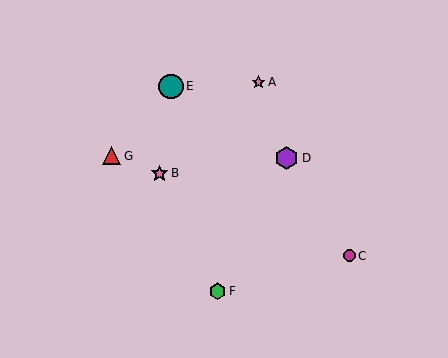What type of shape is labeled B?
Shape B is a pink star.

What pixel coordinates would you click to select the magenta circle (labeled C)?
Click at (349, 256) to select the magenta circle C.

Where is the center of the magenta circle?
The center of the magenta circle is at (349, 256).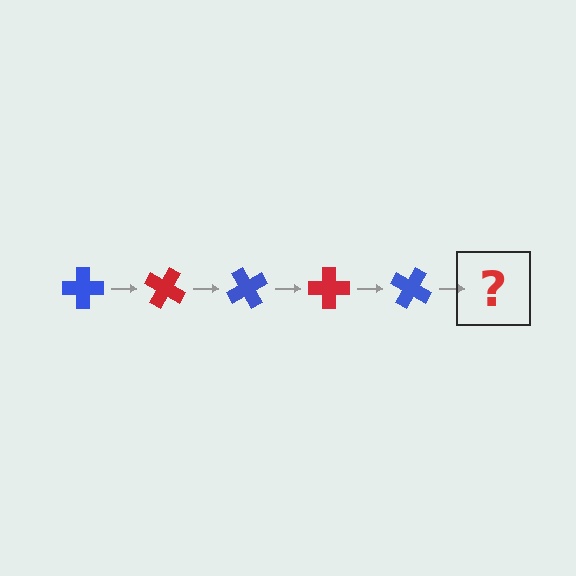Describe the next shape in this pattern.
It should be a red cross, rotated 150 degrees from the start.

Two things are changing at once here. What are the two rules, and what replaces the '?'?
The two rules are that it rotates 30 degrees each step and the color cycles through blue and red. The '?' should be a red cross, rotated 150 degrees from the start.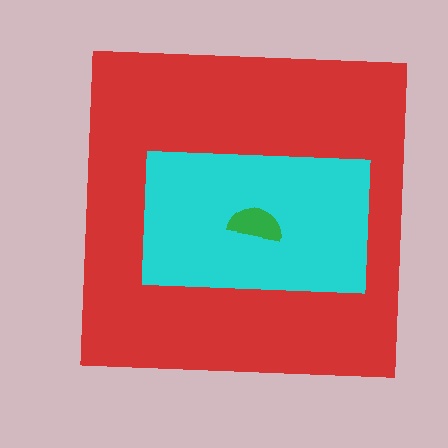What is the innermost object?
The green semicircle.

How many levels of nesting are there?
3.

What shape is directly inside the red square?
The cyan rectangle.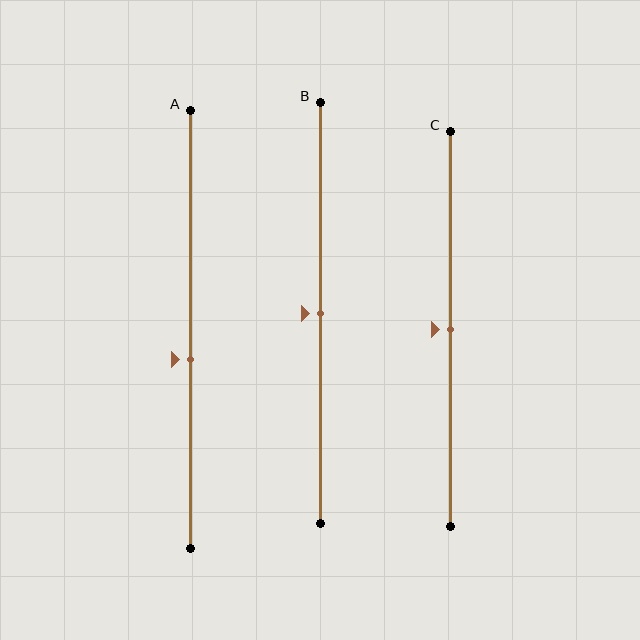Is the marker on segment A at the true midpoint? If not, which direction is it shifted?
No, the marker on segment A is shifted downward by about 7% of the segment length.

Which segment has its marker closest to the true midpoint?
Segment B has its marker closest to the true midpoint.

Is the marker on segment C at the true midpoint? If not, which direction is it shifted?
Yes, the marker on segment C is at the true midpoint.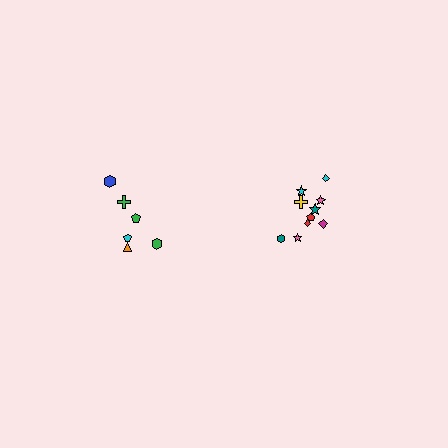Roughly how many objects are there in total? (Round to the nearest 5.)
Roughly 15 objects in total.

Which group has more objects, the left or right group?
The right group.